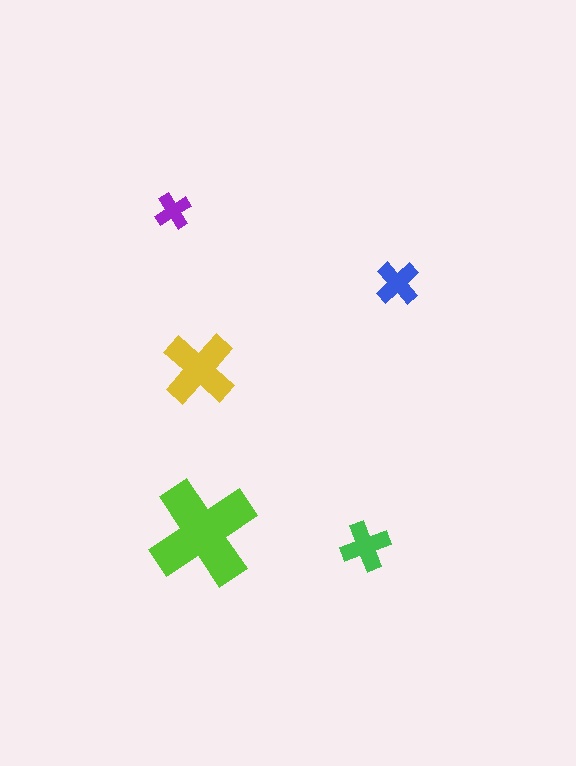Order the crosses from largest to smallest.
the lime one, the yellow one, the green one, the blue one, the purple one.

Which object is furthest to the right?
The blue cross is rightmost.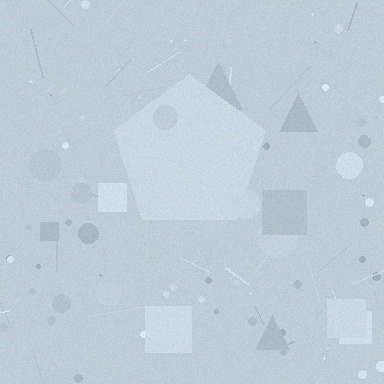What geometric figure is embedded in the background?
A pentagon is embedded in the background.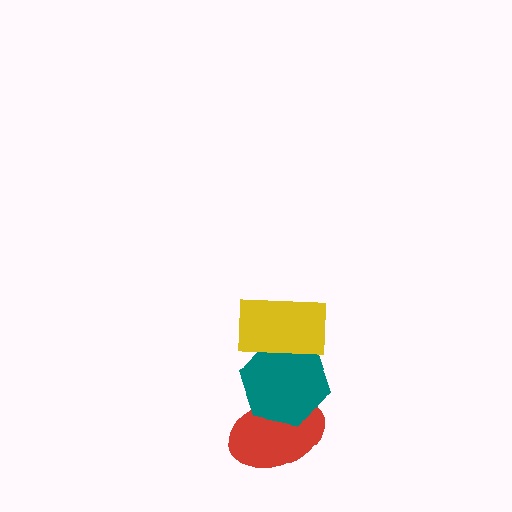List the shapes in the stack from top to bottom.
From top to bottom: the yellow rectangle, the teal hexagon, the red ellipse.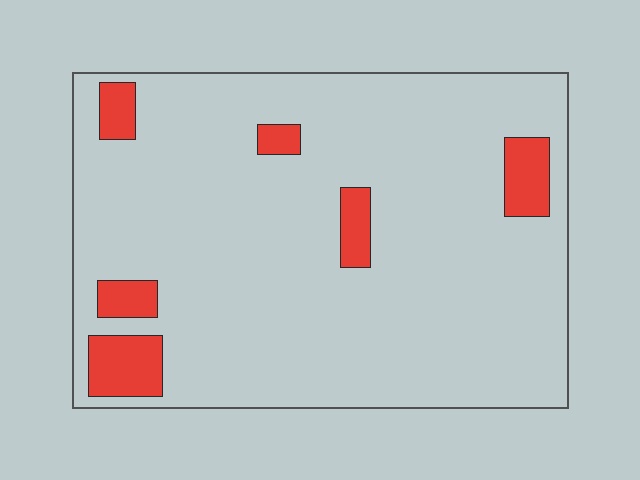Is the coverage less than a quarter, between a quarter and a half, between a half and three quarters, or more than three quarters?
Less than a quarter.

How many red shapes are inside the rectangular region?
6.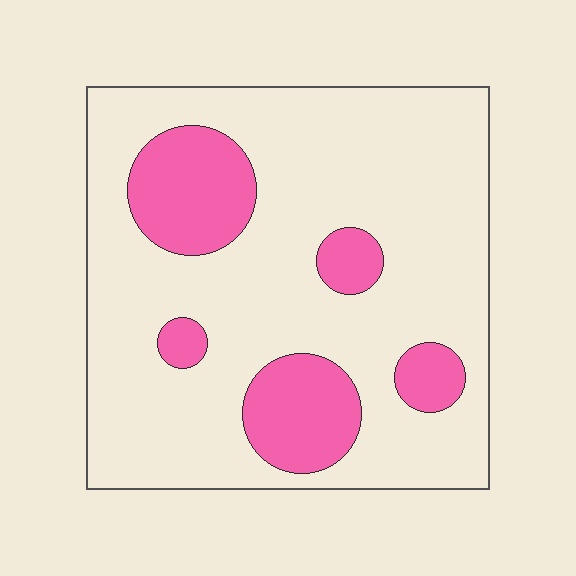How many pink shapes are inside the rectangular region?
5.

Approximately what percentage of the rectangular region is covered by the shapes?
Approximately 20%.